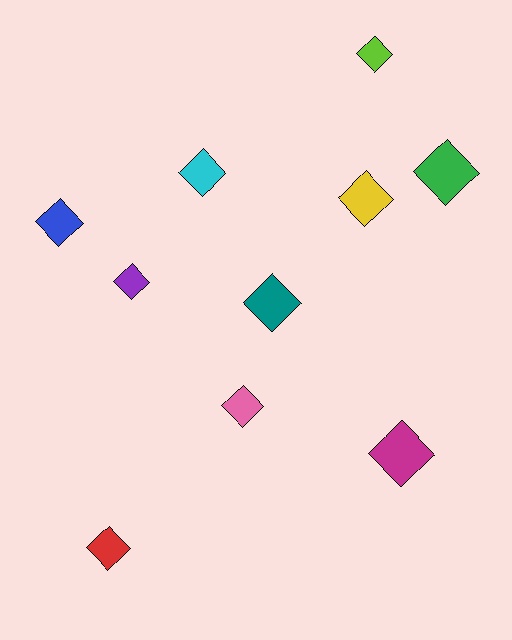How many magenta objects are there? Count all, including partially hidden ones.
There is 1 magenta object.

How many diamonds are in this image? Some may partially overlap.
There are 10 diamonds.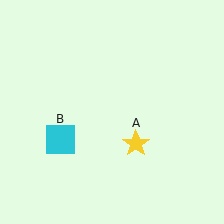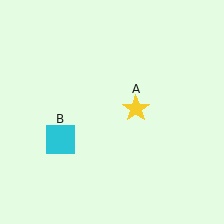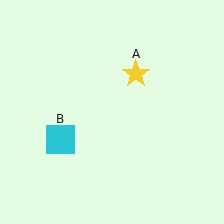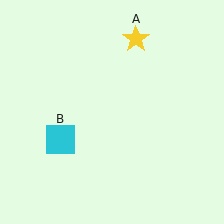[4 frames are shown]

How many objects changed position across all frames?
1 object changed position: yellow star (object A).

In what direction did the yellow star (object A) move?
The yellow star (object A) moved up.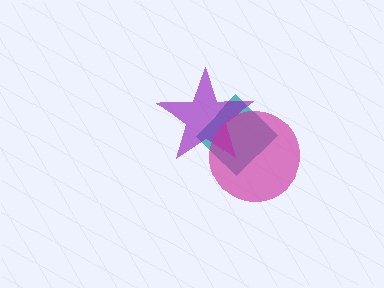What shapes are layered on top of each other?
The layered shapes are: a teal diamond, a purple star, a magenta circle.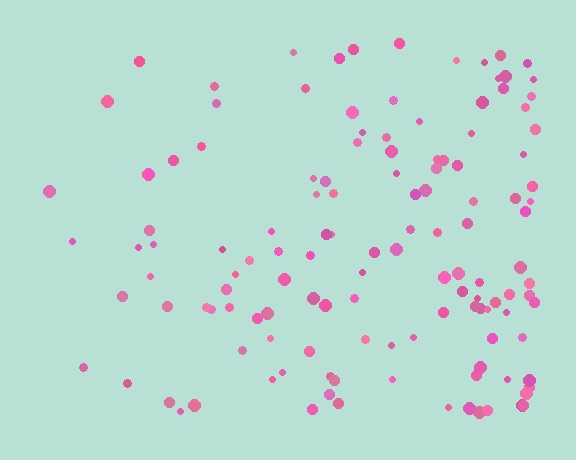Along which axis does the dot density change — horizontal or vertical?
Horizontal.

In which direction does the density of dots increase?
From left to right, with the right side densest.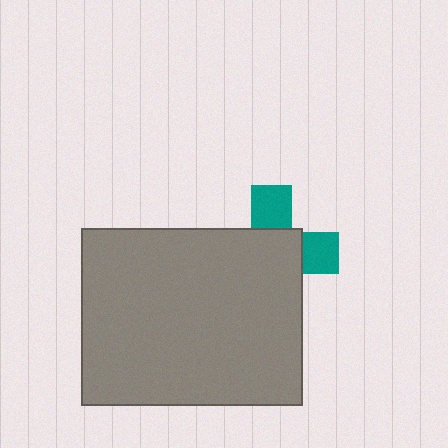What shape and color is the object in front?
The object in front is a gray rectangle.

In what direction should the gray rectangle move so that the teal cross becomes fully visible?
The gray rectangle should move toward the lower-left. That is the shortest direction to clear the overlap and leave the teal cross fully visible.